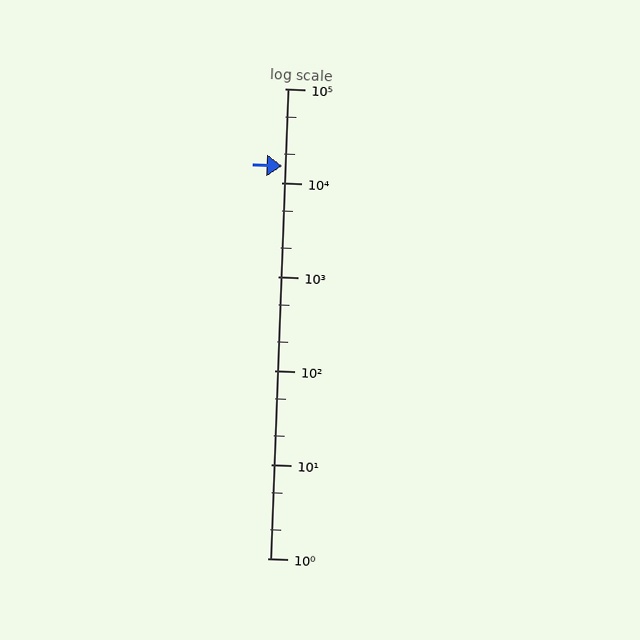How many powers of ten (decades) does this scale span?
The scale spans 5 decades, from 1 to 100000.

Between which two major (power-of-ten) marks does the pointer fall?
The pointer is between 10000 and 100000.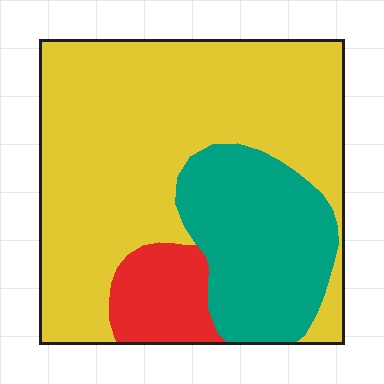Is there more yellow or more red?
Yellow.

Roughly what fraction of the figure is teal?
Teal covers around 25% of the figure.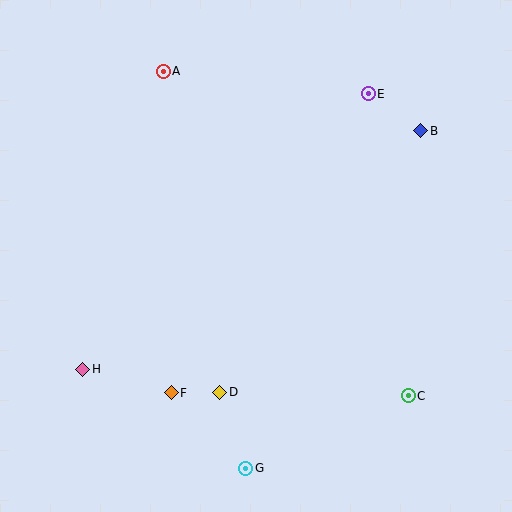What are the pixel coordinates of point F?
Point F is at (171, 393).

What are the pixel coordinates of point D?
Point D is at (220, 392).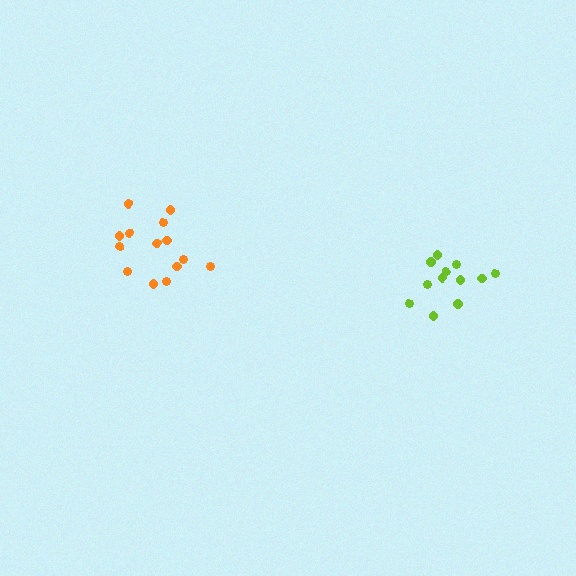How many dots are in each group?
Group 1: 13 dots, Group 2: 14 dots (27 total).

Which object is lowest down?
The lime cluster is bottommost.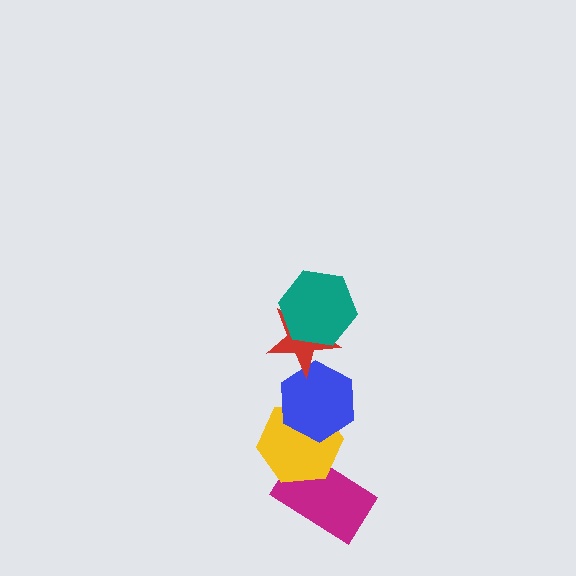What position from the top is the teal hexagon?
The teal hexagon is 1st from the top.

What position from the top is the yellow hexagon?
The yellow hexagon is 4th from the top.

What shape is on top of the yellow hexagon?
The blue hexagon is on top of the yellow hexagon.